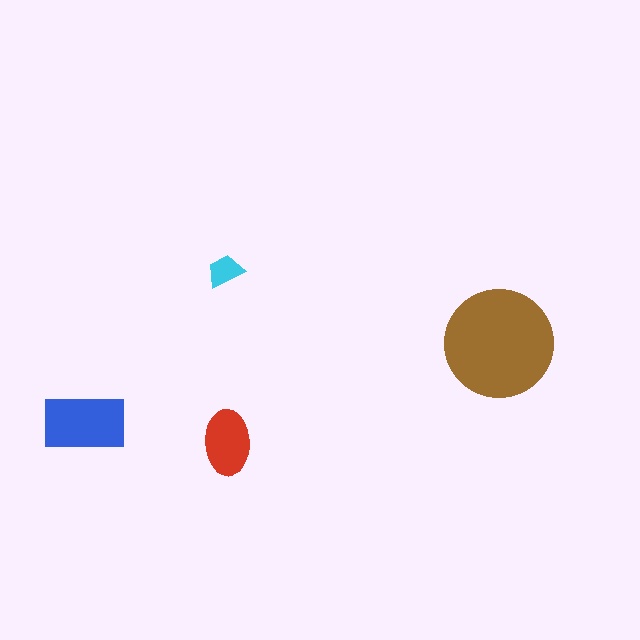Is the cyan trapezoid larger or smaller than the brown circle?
Smaller.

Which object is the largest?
The brown circle.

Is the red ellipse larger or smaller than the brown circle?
Smaller.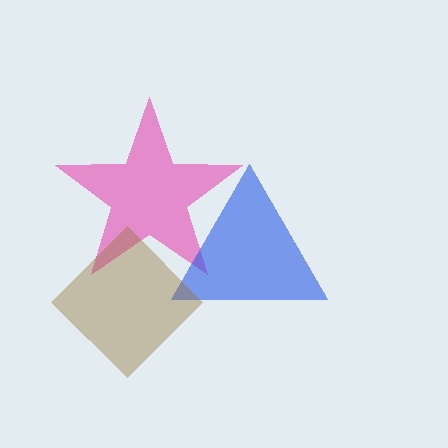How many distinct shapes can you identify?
There are 3 distinct shapes: a pink star, a blue triangle, a brown diamond.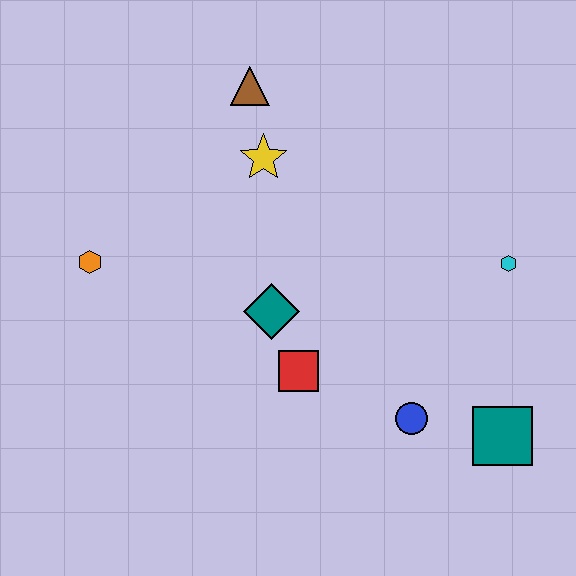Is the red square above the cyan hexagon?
No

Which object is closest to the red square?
The teal diamond is closest to the red square.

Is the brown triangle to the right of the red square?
No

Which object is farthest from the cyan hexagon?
The orange hexagon is farthest from the cyan hexagon.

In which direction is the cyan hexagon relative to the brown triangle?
The cyan hexagon is to the right of the brown triangle.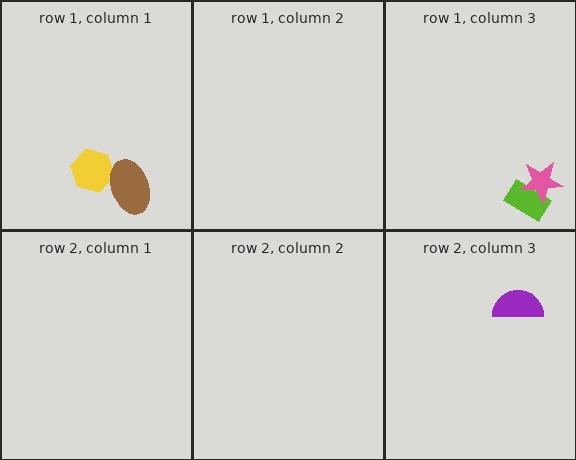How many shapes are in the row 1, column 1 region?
2.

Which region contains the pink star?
The row 1, column 3 region.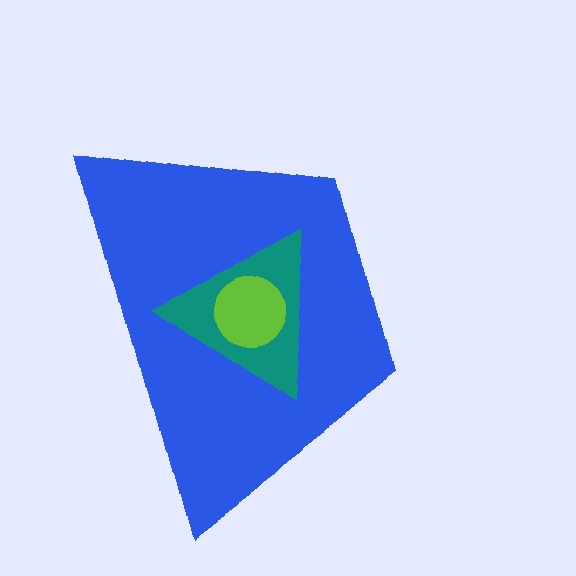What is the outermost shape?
The blue trapezoid.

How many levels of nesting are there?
3.